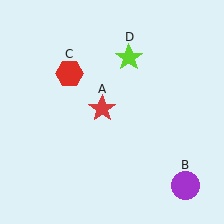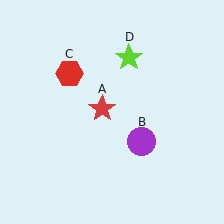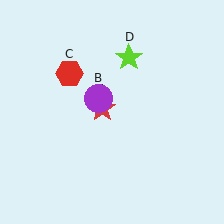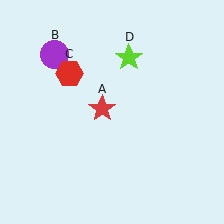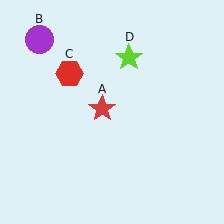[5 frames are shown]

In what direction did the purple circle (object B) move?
The purple circle (object B) moved up and to the left.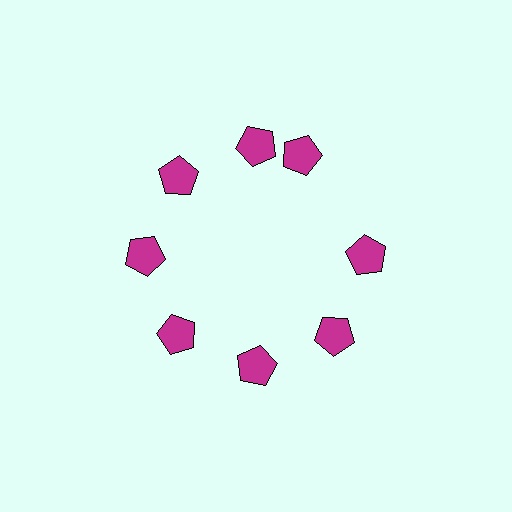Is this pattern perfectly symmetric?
No. The 8 magenta pentagons are arranged in a ring, but one element near the 2 o'clock position is rotated out of alignment along the ring, breaking the 8-fold rotational symmetry.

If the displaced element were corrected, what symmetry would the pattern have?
It would have 8-fold rotational symmetry — the pattern would map onto itself every 45 degrees.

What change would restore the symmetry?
The symmetry would be restored by rotating it back into even spacing with its neighbors so that all 8 pentagons sit at equal angles and equal distance from the center.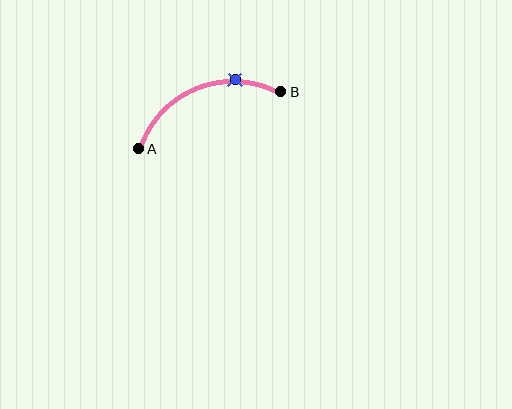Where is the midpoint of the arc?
The arc midpoint is the point on the curve farthest from the straight line joining A and B. It sits above that line.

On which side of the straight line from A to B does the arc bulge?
The arc bulges above the straight line connecting A and B.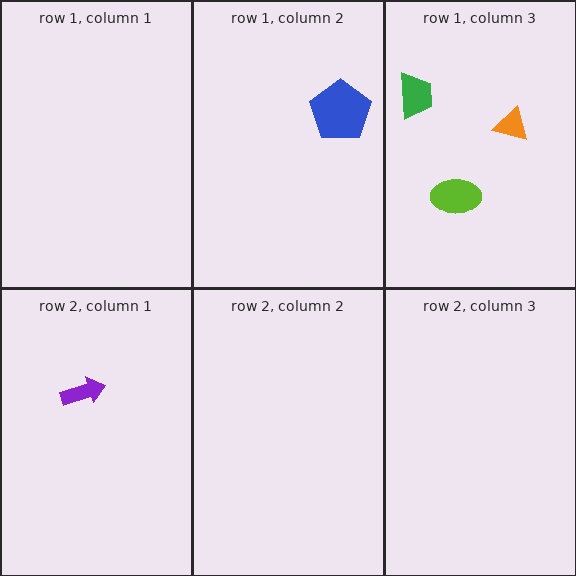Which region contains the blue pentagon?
The row 1, column 2 region.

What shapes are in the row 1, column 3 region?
The lime ellipse, the orange triangle, the green trapezoid.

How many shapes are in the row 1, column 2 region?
1.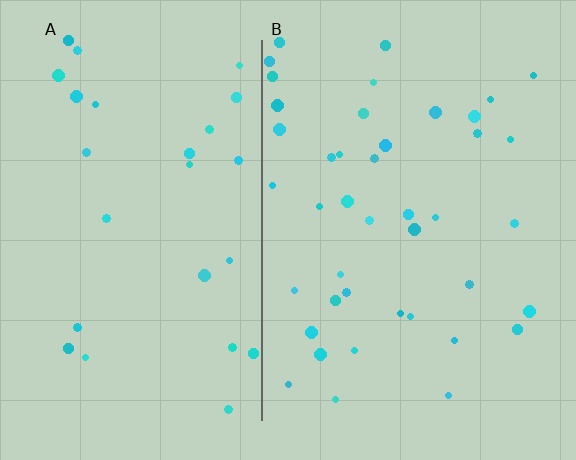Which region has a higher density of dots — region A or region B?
B (the right).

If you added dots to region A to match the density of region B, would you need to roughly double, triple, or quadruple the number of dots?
Approximately double.